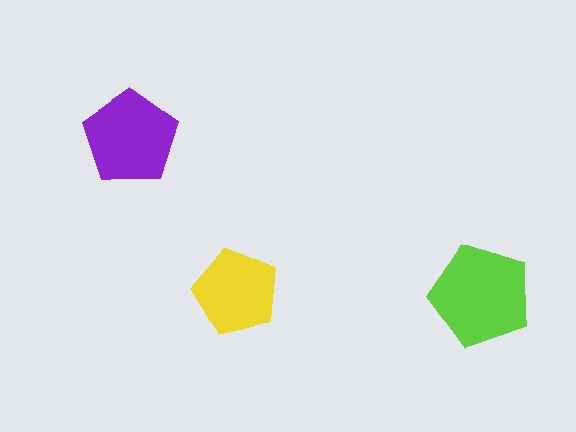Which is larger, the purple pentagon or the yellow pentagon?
The purple one.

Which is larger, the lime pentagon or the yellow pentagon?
The lime one.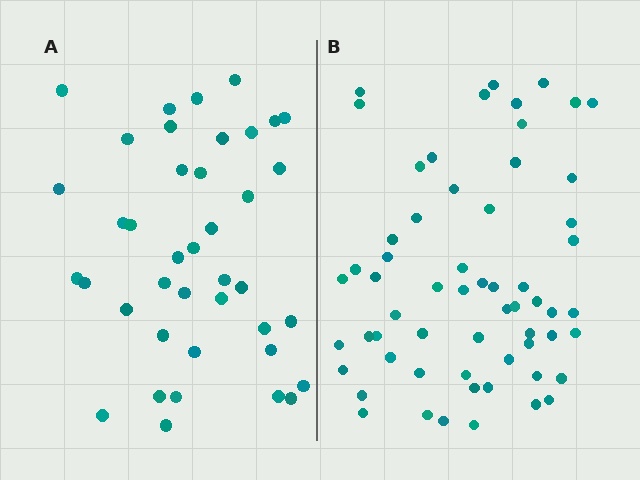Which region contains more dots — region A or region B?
Region B (the right region) has more dots.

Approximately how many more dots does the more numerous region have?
Region B has approximately 20 more dots than region A.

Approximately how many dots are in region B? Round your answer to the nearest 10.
About 60 dots.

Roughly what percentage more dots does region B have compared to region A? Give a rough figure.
About 50% more.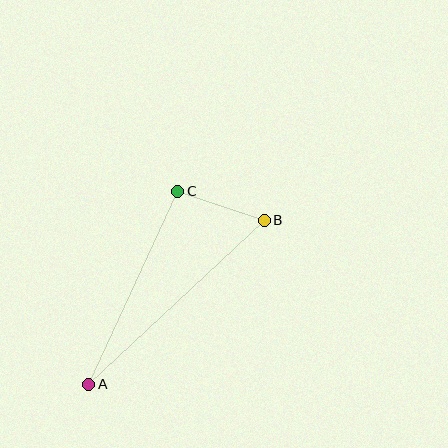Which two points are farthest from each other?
Points A and B are farthest from each other.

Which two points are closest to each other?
Points B and C are closest to each other.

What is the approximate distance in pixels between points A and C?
The distance between A and C is approximately 213 pixels.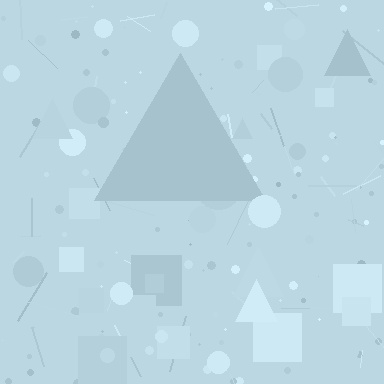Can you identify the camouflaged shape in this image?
The camouflaged shape is a triangle.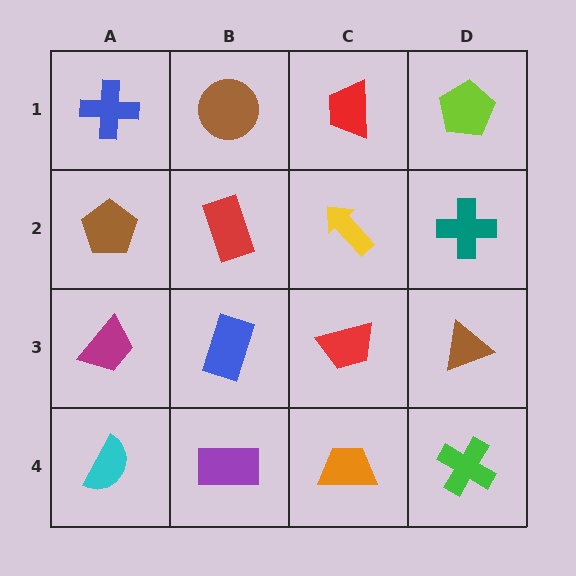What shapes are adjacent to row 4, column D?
A brown triangle (row 3, column D), an orange trapezoid (row 4, column C).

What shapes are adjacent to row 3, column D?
A teal cross (row 2, column D), a green cross (row 4, column D), a red trapezoid (row 3, column C).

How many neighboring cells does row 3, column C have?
4.